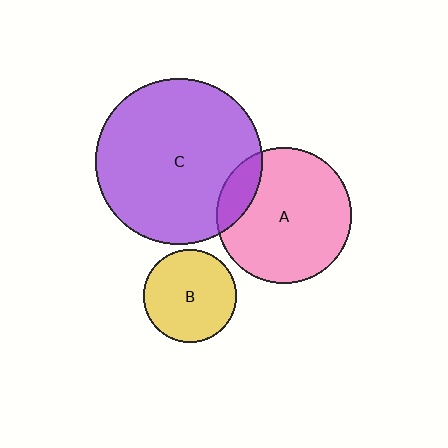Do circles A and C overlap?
Yes.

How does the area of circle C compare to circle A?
Approximately 1.5 times.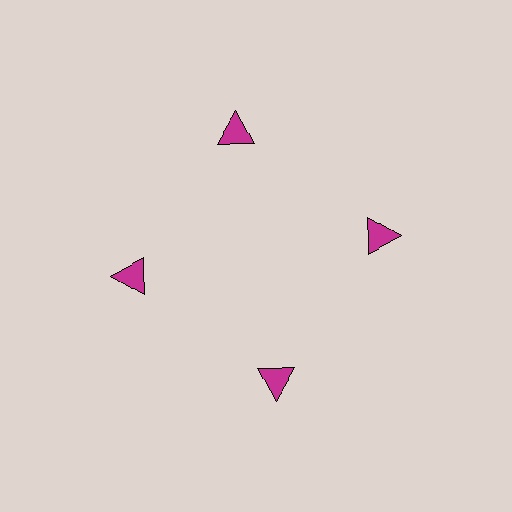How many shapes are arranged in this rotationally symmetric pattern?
There are 4 shapes, arranged in 4 groups of 1.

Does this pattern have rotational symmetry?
Yes, this pattern has 4-fold rotational symmetry. It looks the same after rotating 90 degrees around the center.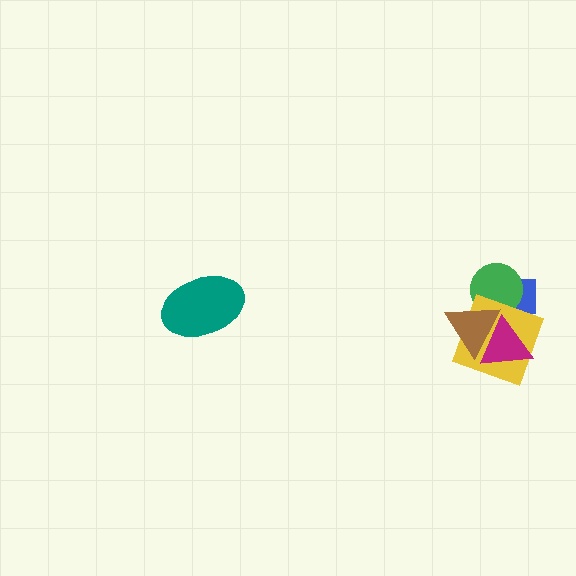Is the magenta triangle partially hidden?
Yes, it is partially covered by another shape.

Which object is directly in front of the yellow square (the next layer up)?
The magenta triangle is directly in front of the yellow square.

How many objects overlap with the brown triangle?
4 objects overlap with the brown triangle.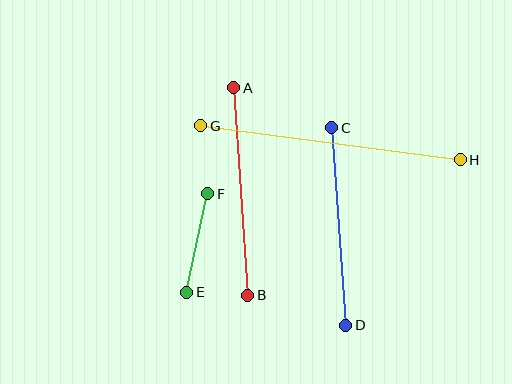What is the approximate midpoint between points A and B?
The midpoint is at approximately (241, 191) pixels.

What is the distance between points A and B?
The distance is approximately 208 pixels.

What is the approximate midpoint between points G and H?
The midpoint is at approximately (330, 143) pixels.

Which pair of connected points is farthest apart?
Points G and H are farthest apart.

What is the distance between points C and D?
The distance is approximately 198 pixels.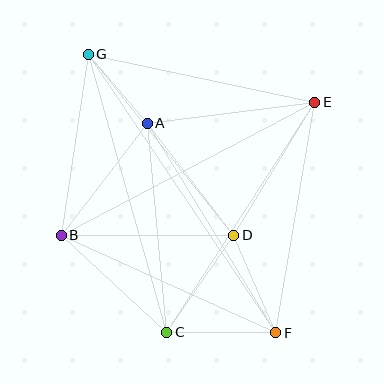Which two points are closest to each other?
Points A and G are closest to each other.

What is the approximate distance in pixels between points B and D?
The distance between B and D is approximately 172 pixels.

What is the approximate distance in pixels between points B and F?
The distance between B and F is approximately 236 pixels.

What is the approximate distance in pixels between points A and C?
The distance between A and C is approximately 210 pixels.